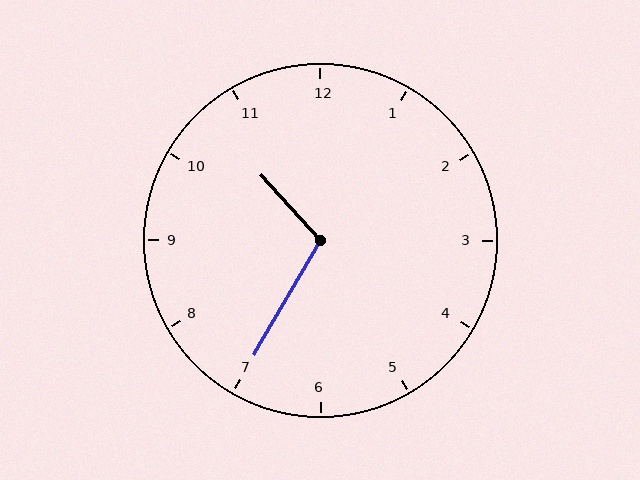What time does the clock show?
10:35.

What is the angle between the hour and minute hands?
Approximately 108 degrees.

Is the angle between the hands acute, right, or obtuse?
It is obtuse.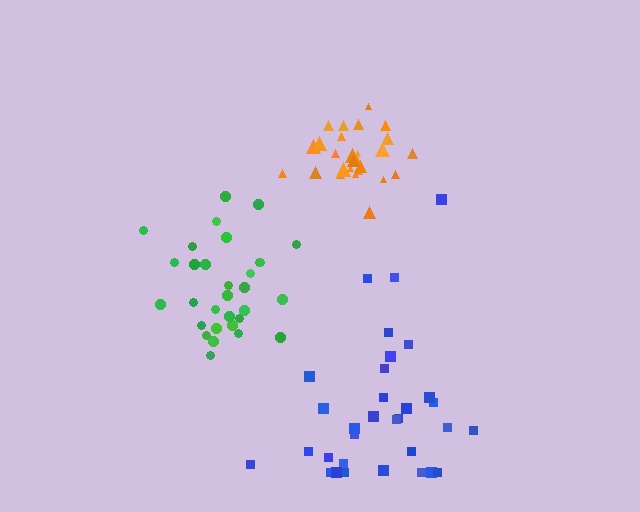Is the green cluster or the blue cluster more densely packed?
Green.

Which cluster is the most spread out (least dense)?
Blue.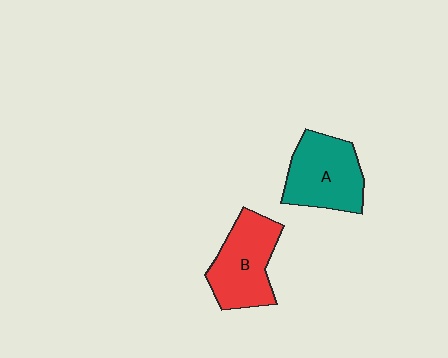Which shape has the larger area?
Shape A (teal).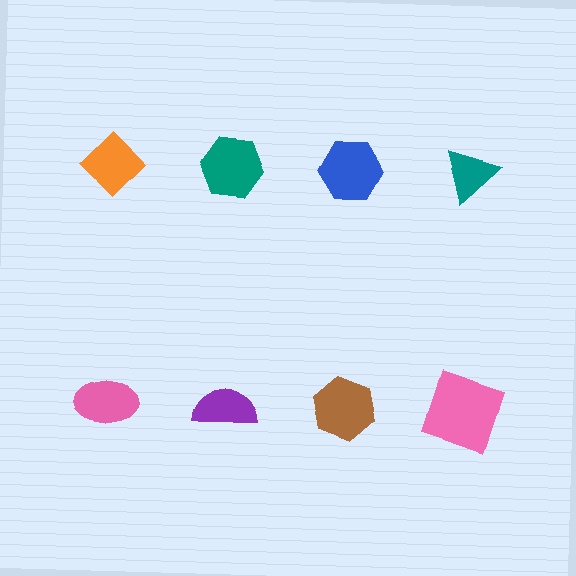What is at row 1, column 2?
A teal hexagon.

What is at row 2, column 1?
A pink ellipse.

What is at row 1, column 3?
A blue hexagon.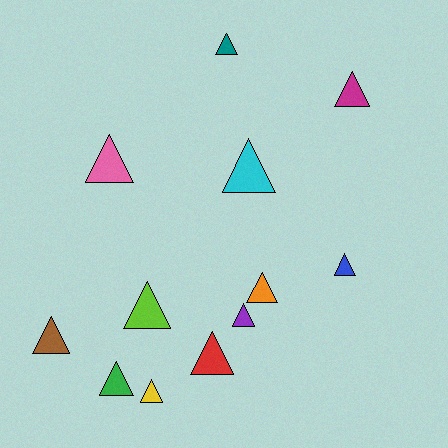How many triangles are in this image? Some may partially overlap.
There are 12 triangles.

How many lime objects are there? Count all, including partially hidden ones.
There is 1 lime object.